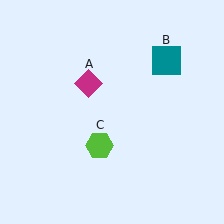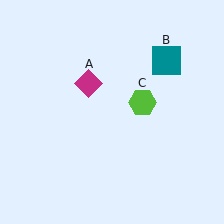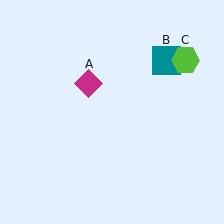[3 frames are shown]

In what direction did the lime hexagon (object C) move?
The lime hexagon (object C) moved up and to the right.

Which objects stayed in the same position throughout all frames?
Magenta diamond (object A) and teal square (object B) remained stationary.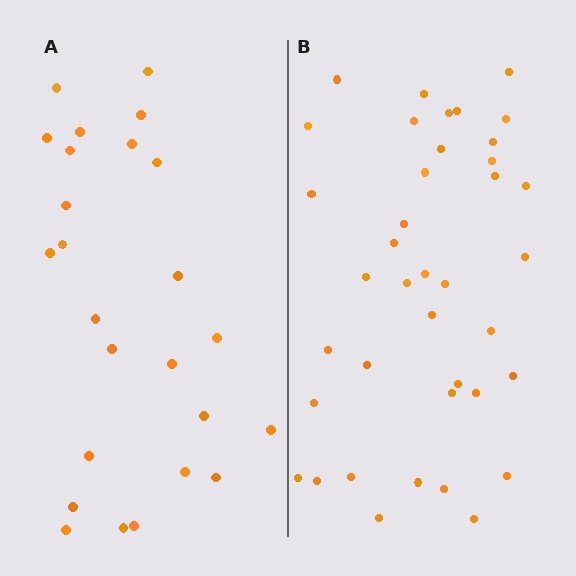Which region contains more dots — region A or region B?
Region B (the right region) has more dots.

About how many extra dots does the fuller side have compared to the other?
Region B has approximately 15 more dots than region A.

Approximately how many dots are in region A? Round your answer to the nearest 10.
About 20 dots. (The exact count is 25, which rounds to 20.)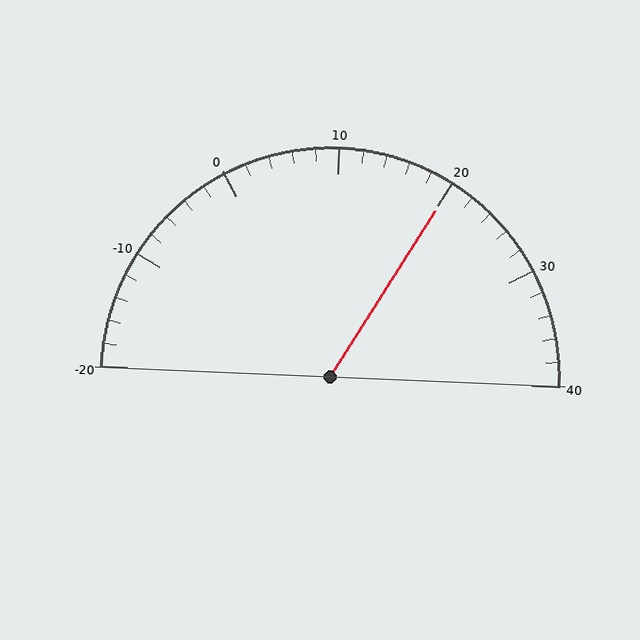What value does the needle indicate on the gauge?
The needle indicates approximately 20.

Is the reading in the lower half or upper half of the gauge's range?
The reading is in the upper half of the range (-20 to 40).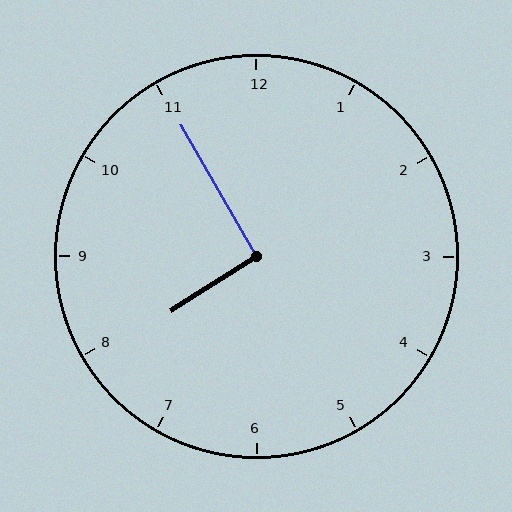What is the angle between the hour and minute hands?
Approximately 92 degrees.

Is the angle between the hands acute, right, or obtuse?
It is right.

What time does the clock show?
7:55.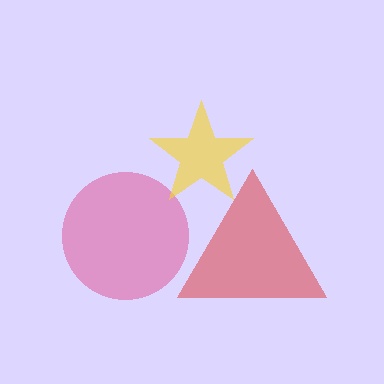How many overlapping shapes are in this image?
There are 3 overlapping shapes in the image.